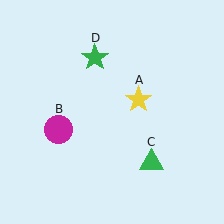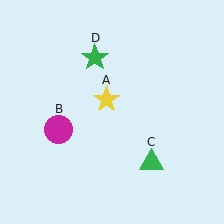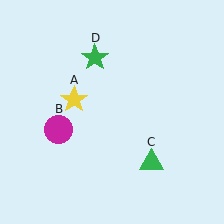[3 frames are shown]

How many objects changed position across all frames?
1 object changed position: yellow star (object A).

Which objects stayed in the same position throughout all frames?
Magenta circle (object B) and green triangle (object C) and green star (object D) remained stationary.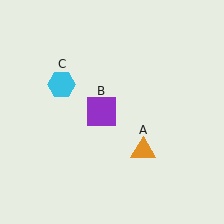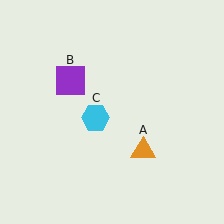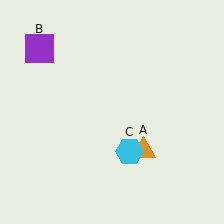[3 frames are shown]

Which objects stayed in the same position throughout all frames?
Orange triangle (object A) remained stationary.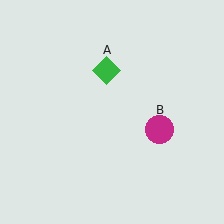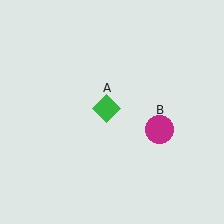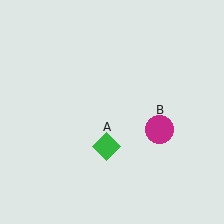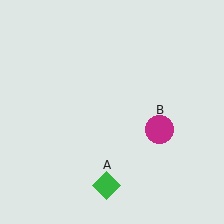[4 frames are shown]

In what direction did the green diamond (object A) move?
The green diamond (object A) moved down.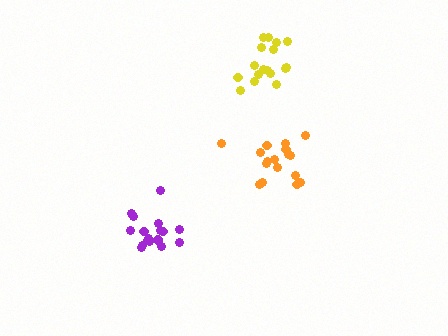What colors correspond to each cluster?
The clusters are colored: purple, yellow, orange.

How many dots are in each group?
Group 1: 18 dots, Group 2: 17 dots, Group 3: 17 dots (52 total).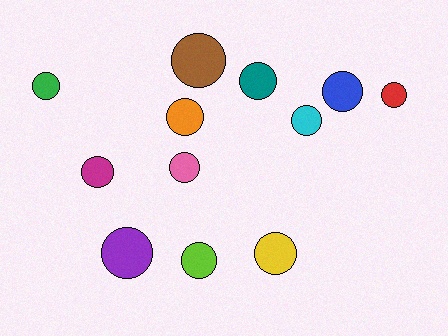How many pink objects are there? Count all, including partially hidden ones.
There is 1 pink object.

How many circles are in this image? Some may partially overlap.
There are 12 circles.